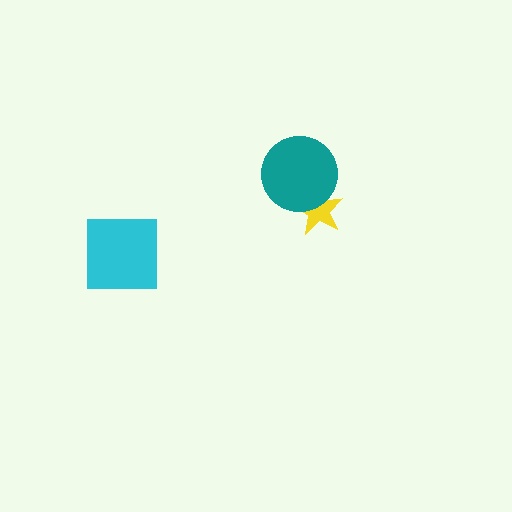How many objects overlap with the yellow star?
1 object overlaps with the yellow star.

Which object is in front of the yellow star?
The teal circle is in front of the yellow star.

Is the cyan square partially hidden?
No, no other shape covers it.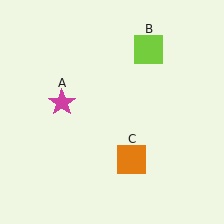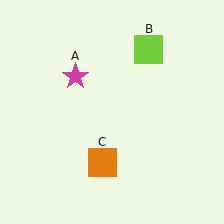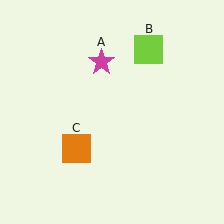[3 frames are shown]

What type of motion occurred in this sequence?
The magenta star (object A), orange square (object C) rotated clockwise around the center of the scene.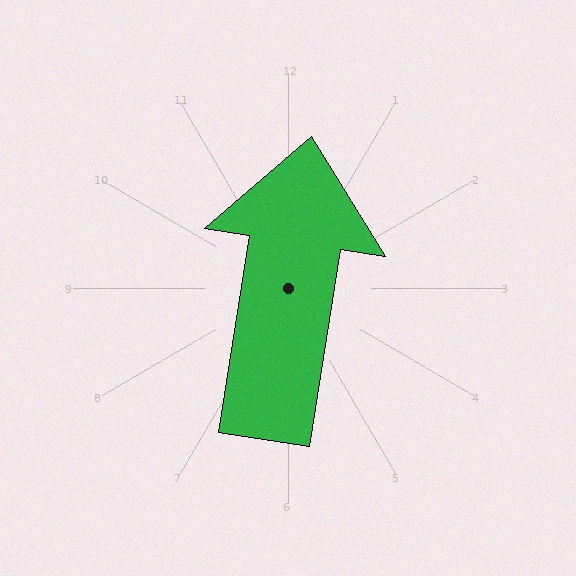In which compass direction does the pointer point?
North.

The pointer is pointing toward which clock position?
Roughly 12 o'clock.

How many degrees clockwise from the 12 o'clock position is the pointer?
Approximately 9 degrees.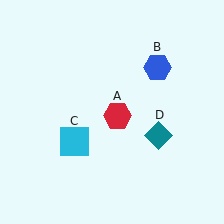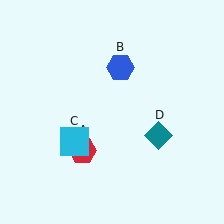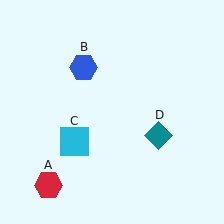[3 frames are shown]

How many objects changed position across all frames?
2 objects changed position: red hexagon (object A), blue hexagon (object B).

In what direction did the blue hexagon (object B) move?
The blue hexagon (object B) moved left.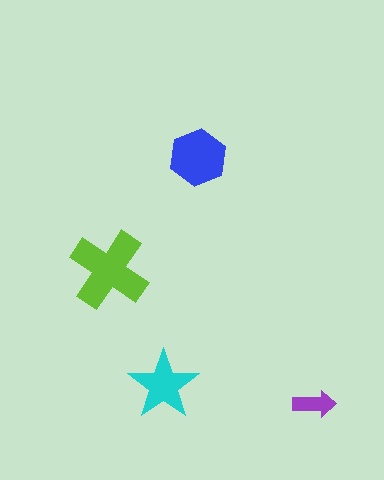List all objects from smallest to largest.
The purple arrow, the cyan star, the blue hexagon, the lime cross.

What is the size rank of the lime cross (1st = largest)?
1st.